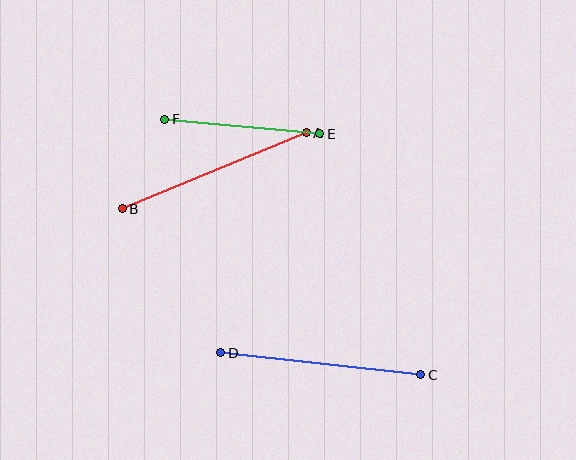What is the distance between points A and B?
The distance is approximately 199 pixels.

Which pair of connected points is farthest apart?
Points C and D are farthest apart.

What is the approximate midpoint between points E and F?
The midpoint is at approximately (242, 127) pixels.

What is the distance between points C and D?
The distance is approximately 201 pixels.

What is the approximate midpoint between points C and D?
The midpoint is at approximately (321, 364) pixels.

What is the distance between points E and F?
The distance is approximately 156 pixels.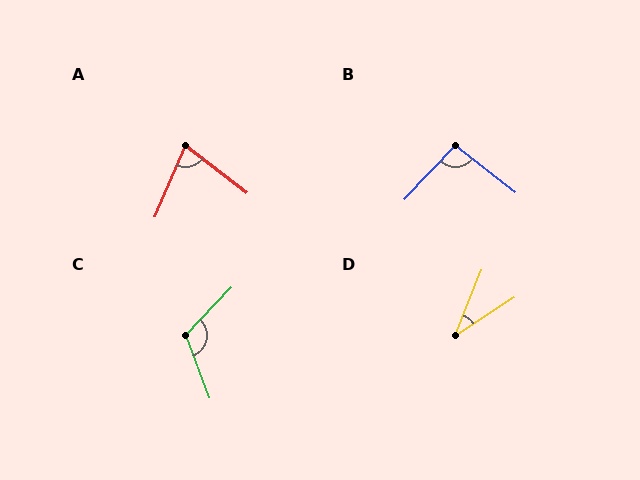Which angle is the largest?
C, at approximately 116 degrees.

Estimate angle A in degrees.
Approximately 76 degrees.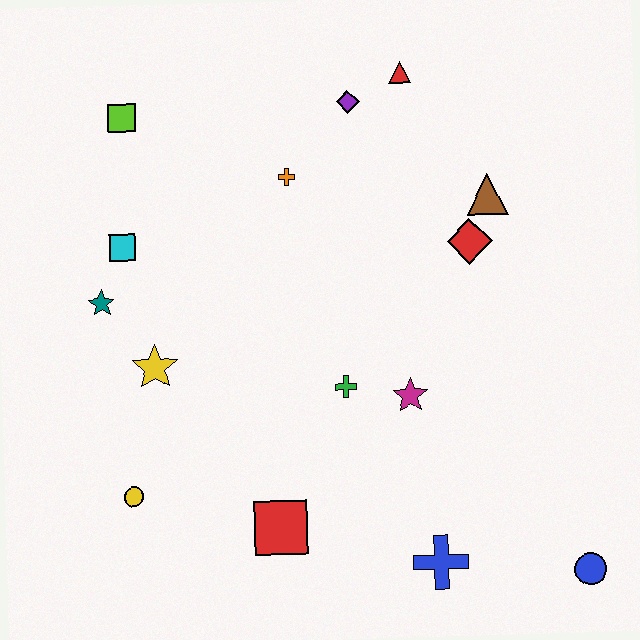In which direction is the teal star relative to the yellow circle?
The teal star is above the yellow circle.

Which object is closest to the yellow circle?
The yellow star is closest to the yellow circle.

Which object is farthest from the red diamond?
The yellow circle is farthest from the red diamond.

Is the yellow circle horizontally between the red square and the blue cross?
No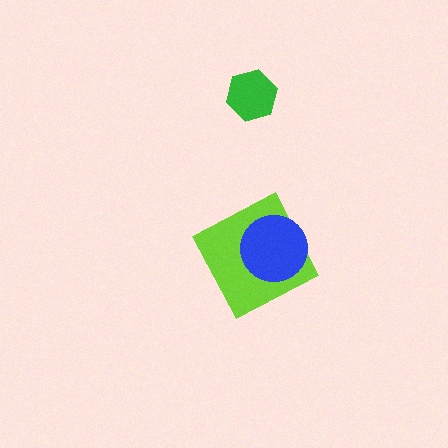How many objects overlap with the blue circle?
1 object overlaps with the blue circle.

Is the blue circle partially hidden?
No, no other shape covers it.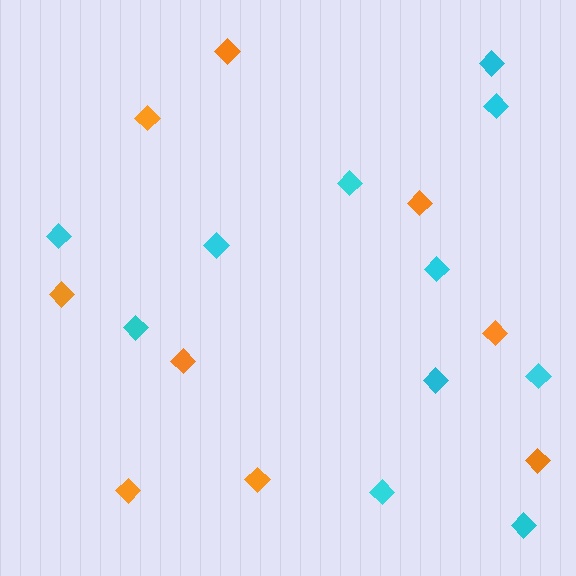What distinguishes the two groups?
There are 2 groups: one group of cyan diamonds (11) and one group of orange diamonds (9).